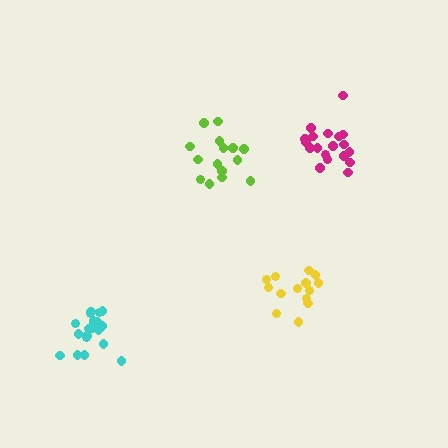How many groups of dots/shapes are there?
There are 4 groups.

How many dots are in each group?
Group 1: 19 dots, Group 2: 15 dots, Group 3: 20 dots, Group 4: 14 dots (68 total).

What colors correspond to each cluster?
The clusters are colored: magenta, lime, cyan, yellow.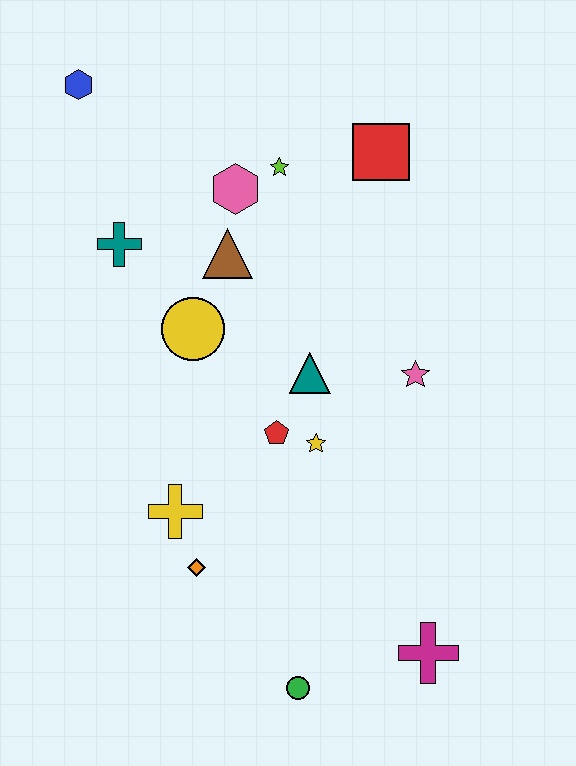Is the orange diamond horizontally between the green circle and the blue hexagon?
Yes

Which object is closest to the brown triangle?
The pink hexagon is closest to the brown triangle.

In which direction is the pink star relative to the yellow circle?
The pink star is to the right of the yellow circle.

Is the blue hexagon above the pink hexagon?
Yes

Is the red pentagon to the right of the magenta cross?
No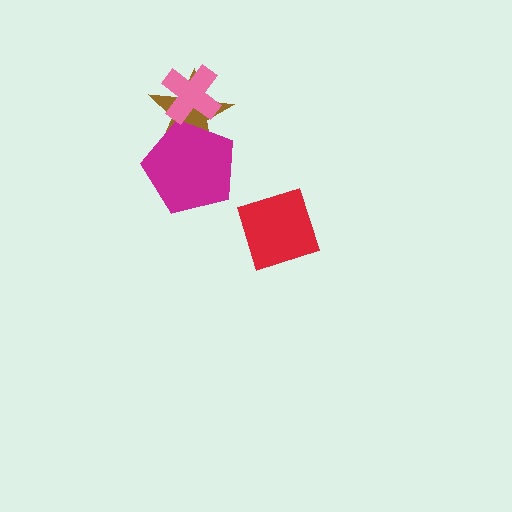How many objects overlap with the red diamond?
0 objects overlap with the red diamond.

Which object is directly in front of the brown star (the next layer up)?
The magenta pentagon is directly in front of the brown star.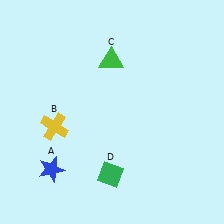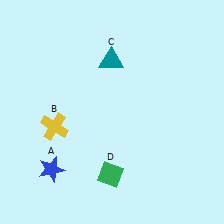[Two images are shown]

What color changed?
The triangle (C) changed from green in Image 1 to teal in Image 2.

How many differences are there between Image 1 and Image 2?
There is 1 difference between the two images.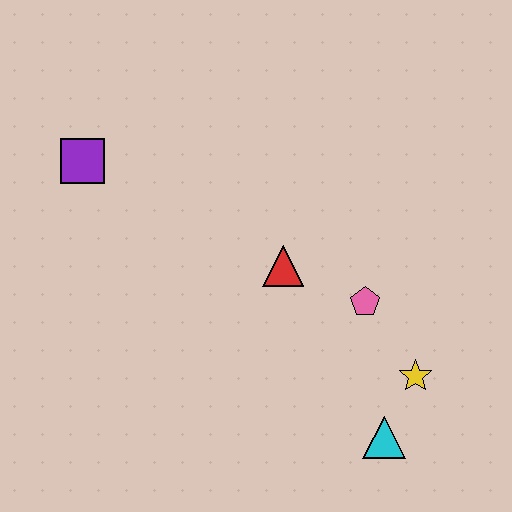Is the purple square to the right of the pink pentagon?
No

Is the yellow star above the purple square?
No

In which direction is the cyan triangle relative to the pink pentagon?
The cyan triangle is below the pink pentagon.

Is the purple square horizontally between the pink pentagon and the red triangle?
No